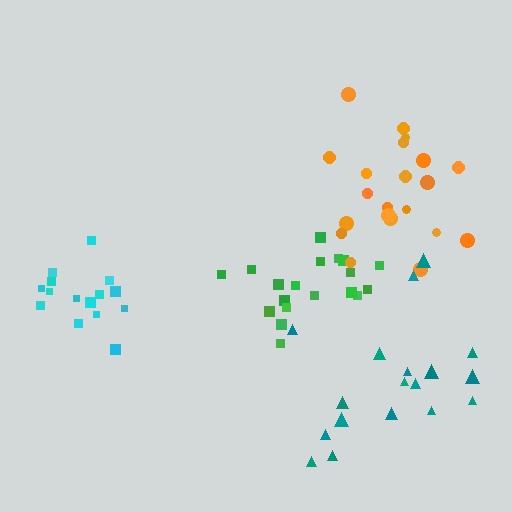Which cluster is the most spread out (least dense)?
Teal.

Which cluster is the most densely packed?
Cyan.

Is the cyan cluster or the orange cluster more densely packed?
Cyan.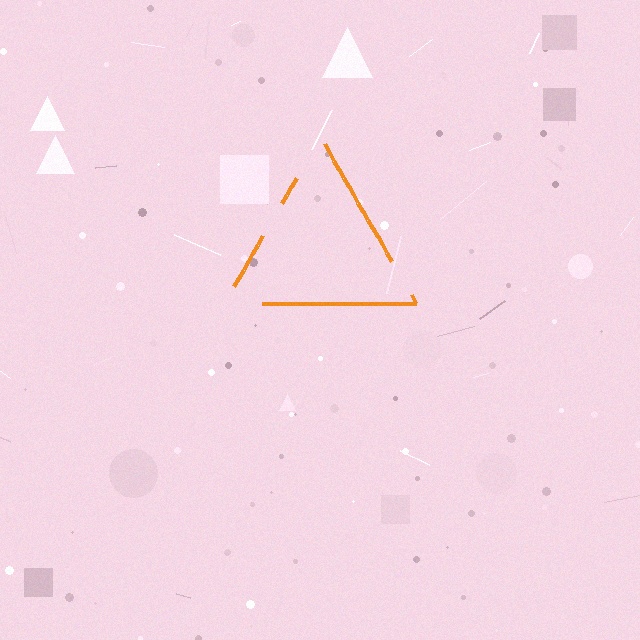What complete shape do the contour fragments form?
The contour fragments form a triangle.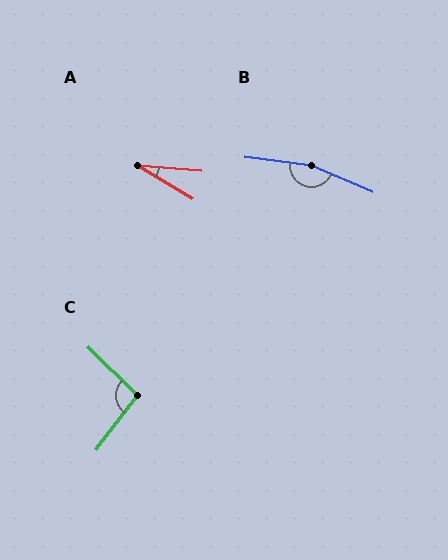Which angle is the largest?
B, at approximately 164 degrees.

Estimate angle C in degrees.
Approximately 97 degrees.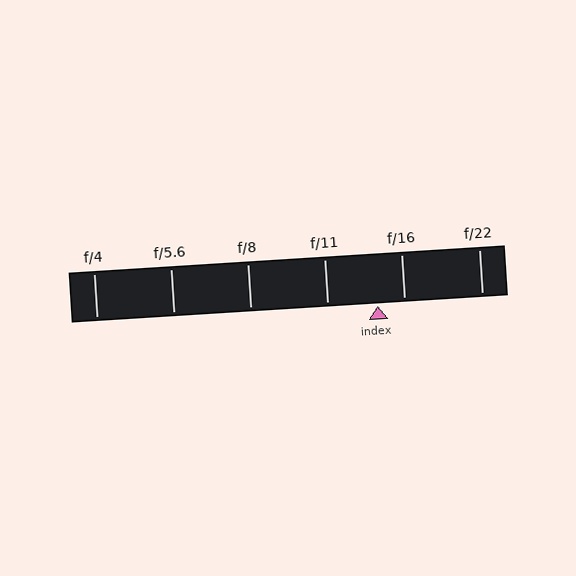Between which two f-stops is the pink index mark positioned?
The index mark is between f/11 and f/16.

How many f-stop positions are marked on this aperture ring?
There are 6 f-stop positions marked.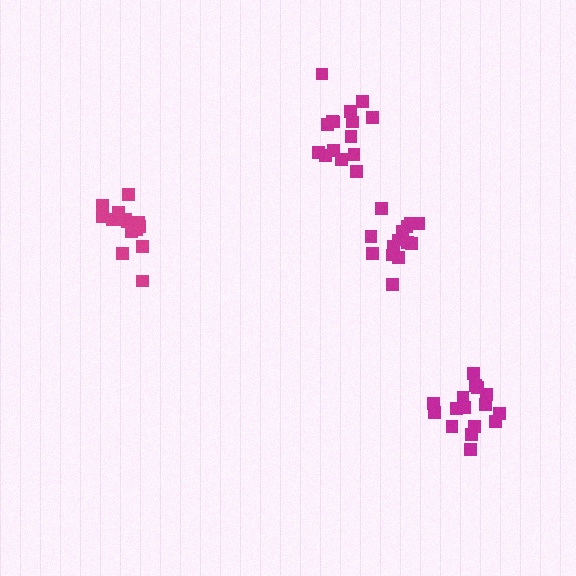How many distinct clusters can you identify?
There are 4 distinct clusters.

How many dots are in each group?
Group 1: 14 dots, Group 2: 15 dots, Group 3: 16 dots, Group 4: 15 dots (60 total).